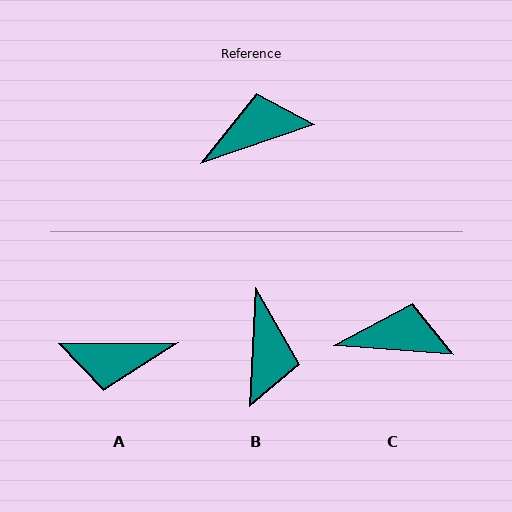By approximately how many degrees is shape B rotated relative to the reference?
Approximately 112 degrees clockwise.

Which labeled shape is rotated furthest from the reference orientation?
A, about 162 degrees away.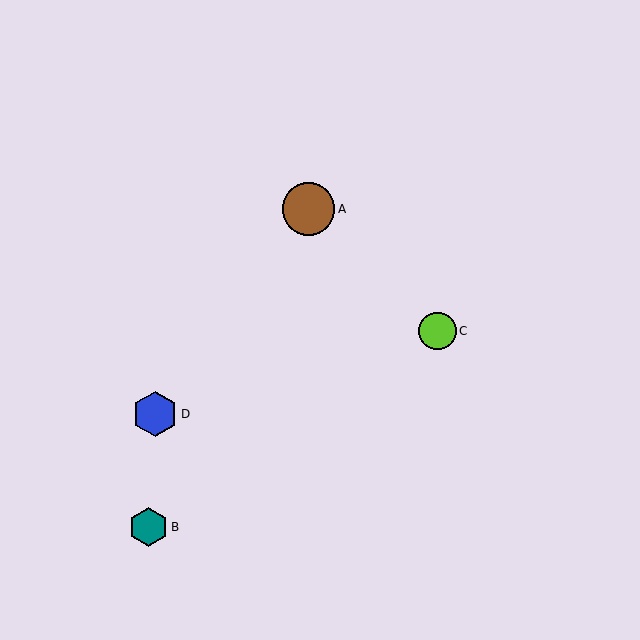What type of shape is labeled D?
Shape D is a blue hexagon.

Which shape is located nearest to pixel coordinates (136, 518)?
The teal hexagon (labeled B) at (149, 527) is nearest to that location.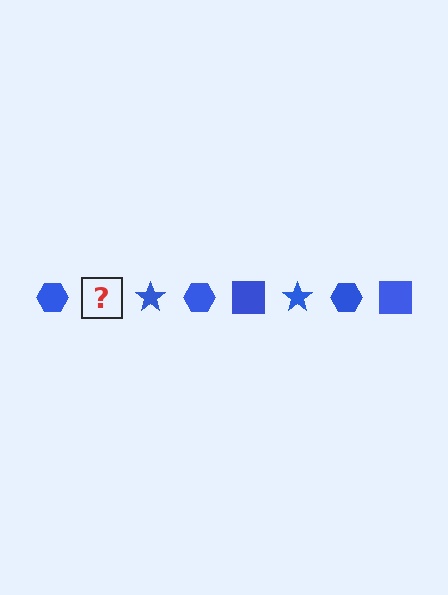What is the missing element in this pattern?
The missing element is a blue square.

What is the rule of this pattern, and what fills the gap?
The rule is that the pattern cycles through hexagon, square, star shapes in blue. The gap should be filled with a blue square.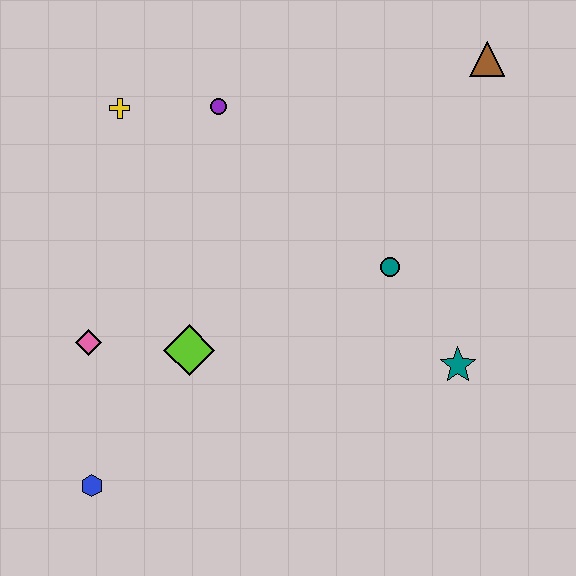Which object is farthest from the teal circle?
The blue hexagon is farthest from the teal circle.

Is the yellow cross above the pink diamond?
Yes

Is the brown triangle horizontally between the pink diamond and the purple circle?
No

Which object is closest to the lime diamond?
The pink diamond is closest to the lime diamond.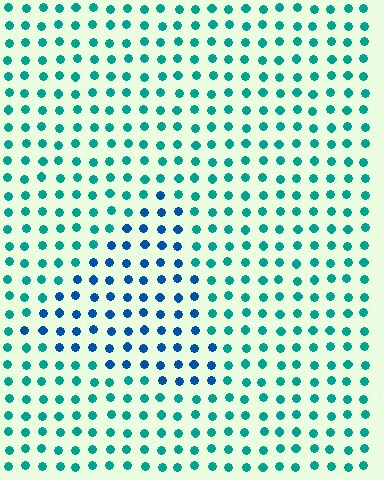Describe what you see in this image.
The image is filled with small teal elements in a uniform arrangement. A triangle-shaped region is visible where the elements are tinted to a slightly different hue, forming a subtle color boundary.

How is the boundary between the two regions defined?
The boundary is defined purely by a slight shift in hue (about 38 degrees). Spacing, size, and orientation are identical on both sides.